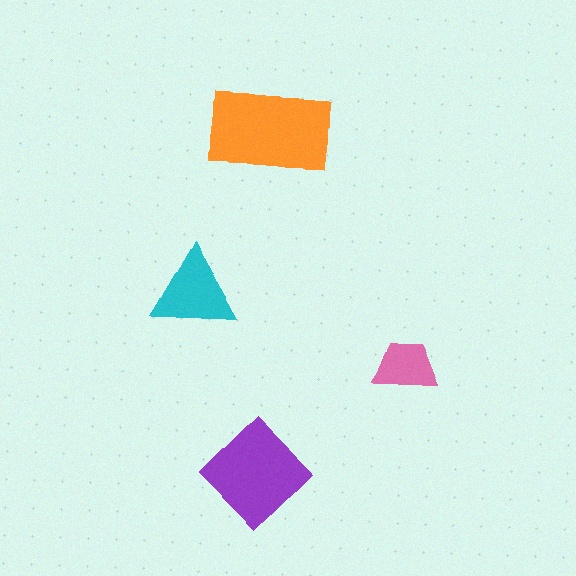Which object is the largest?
The orange rectangle.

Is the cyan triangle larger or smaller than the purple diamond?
Smaller.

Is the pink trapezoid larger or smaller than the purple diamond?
Smaller.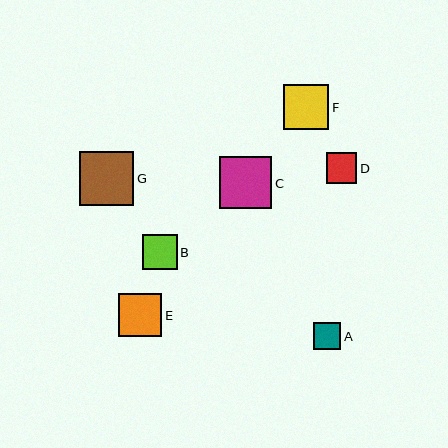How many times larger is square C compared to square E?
Square C is approximately 1.2 times the size of square E.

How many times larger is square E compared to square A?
Square E is approximately 1.6 times the size of square A.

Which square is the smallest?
Square A is the smallest with a size of approximately 27 pixels.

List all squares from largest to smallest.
From largest to smallest: G, C, F, E, B, D, A.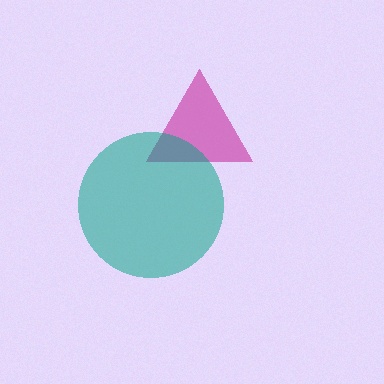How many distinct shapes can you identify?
There are 2 distinct shapes: a magenta triangle, a teal circle.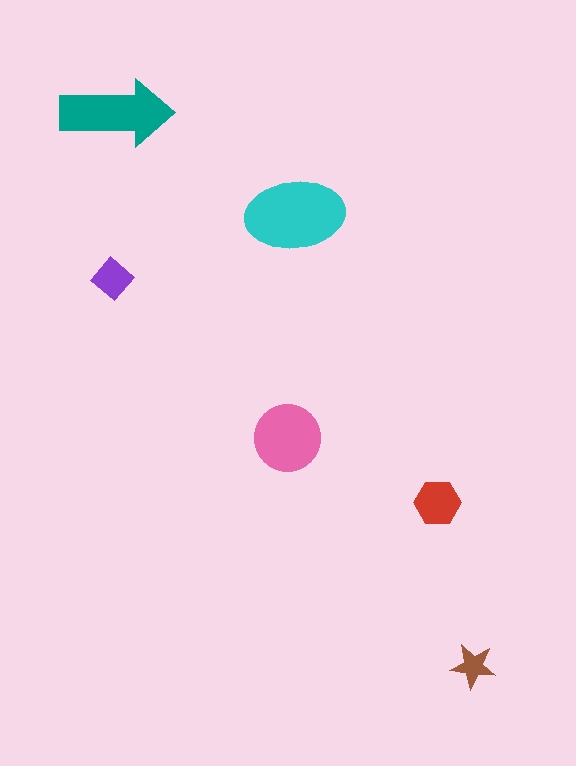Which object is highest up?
The teal arrow is topmost.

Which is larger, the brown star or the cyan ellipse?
The cyan ellipse.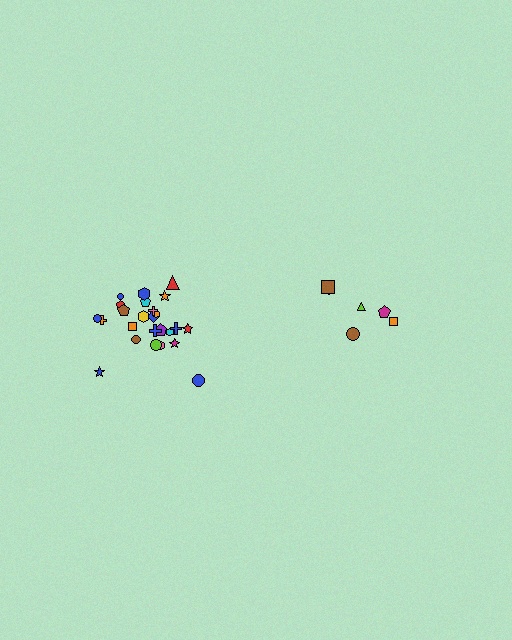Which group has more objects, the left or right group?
The left group.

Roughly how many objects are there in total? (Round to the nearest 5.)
Roughly 30 objects in total.